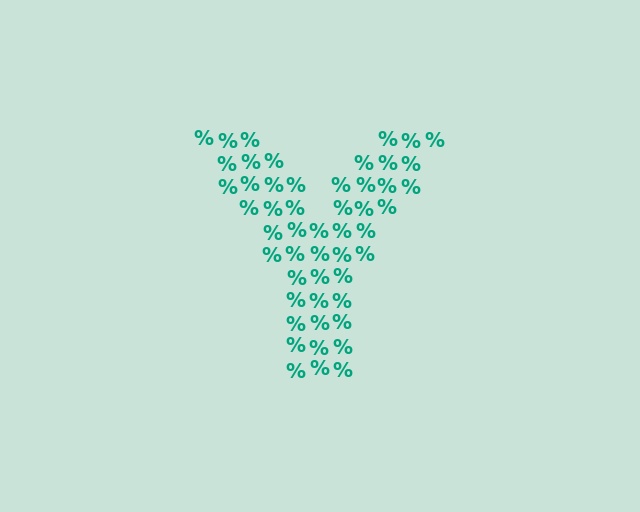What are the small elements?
The small elements are percent signs.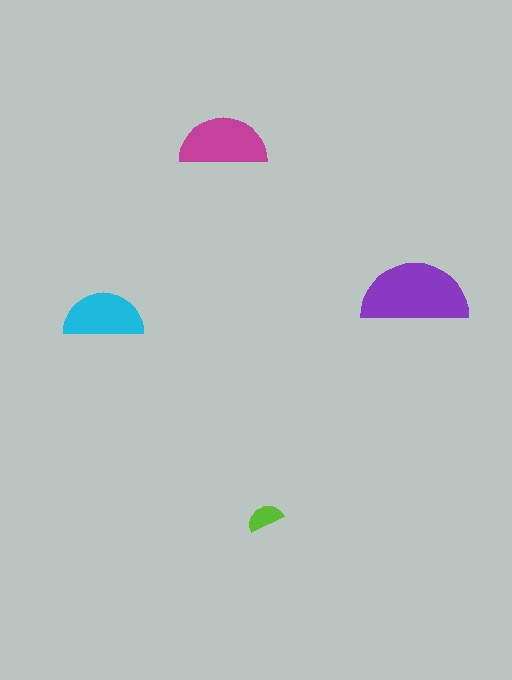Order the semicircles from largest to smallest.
the purple one, the magenta one, the cyan one, the lime one.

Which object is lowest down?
The lime semicircle is bottommost.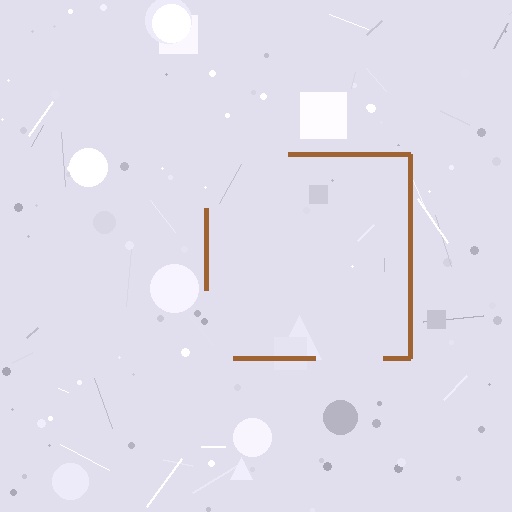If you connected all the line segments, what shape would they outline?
They would outline a square.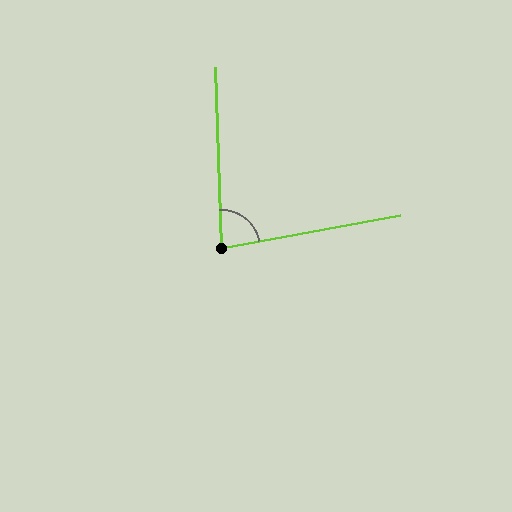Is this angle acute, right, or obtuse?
It is acute.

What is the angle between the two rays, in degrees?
Approximately 81 degrees.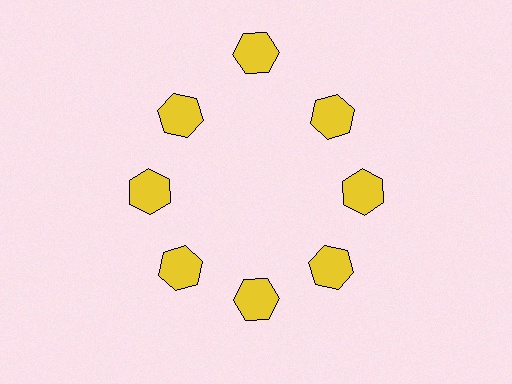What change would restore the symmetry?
The symmetry would be restored by moving it inward, back onto the ring so that all 8 hexagons sit at equal angles and equal distance from the center.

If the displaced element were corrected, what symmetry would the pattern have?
It would have 8-fold rotational symmetry — the pattern would map onto itself every 45 degrees.